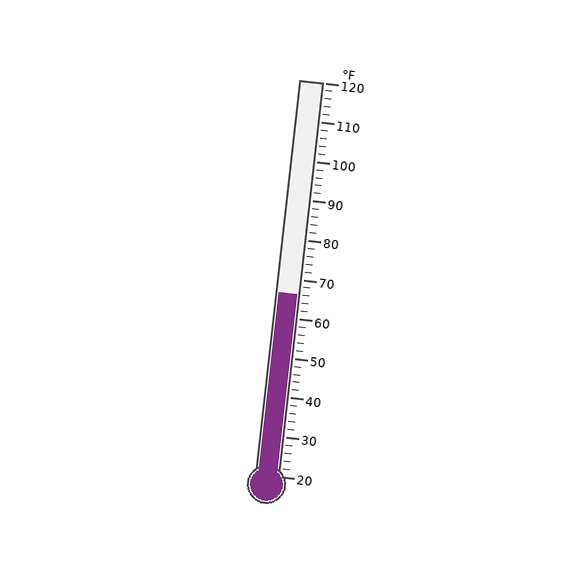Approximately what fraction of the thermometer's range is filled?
The thermometer is filled to approximately 45% of its range.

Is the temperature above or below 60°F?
The temperature is above 60°F.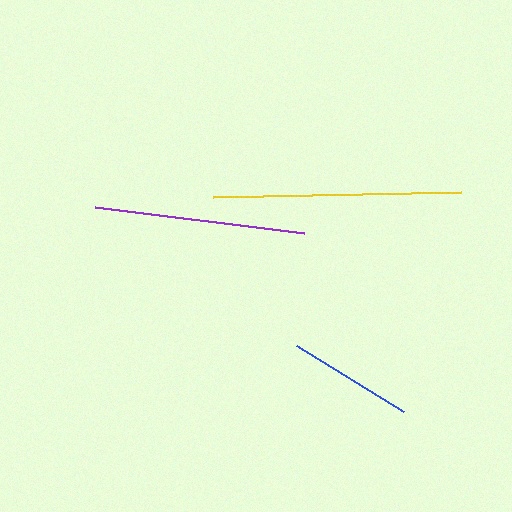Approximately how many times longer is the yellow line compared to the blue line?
The yellow line is approximately 2.0 times the length of the blue line.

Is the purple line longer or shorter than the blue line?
The purple line is longer than the blue line.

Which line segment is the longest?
The yellow line is the longest at approximately 248 pixels.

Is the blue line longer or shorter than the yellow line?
The yellow line is longer than the blue line.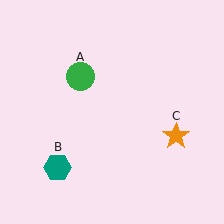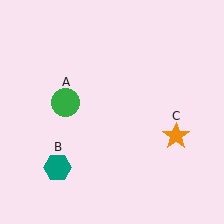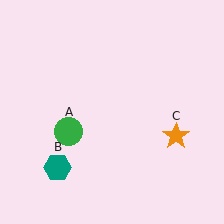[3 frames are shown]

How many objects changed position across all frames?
1 object changed position: green circle (object A).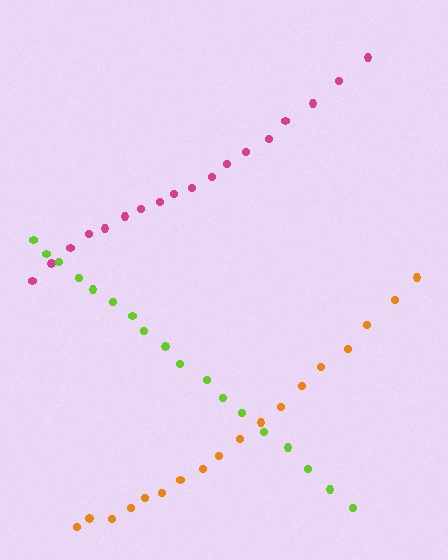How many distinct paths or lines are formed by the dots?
There are 3 distinct paths.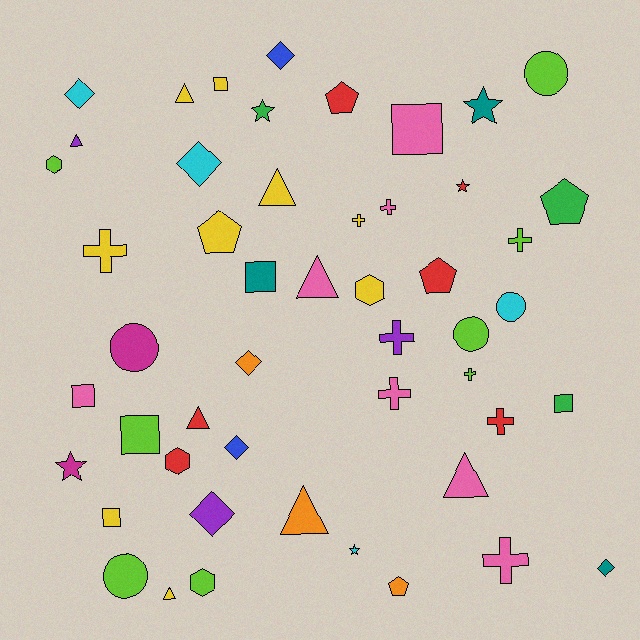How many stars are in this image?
There are 5 stars.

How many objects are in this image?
There are 50 objects.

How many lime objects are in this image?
There are 8 lime objects.